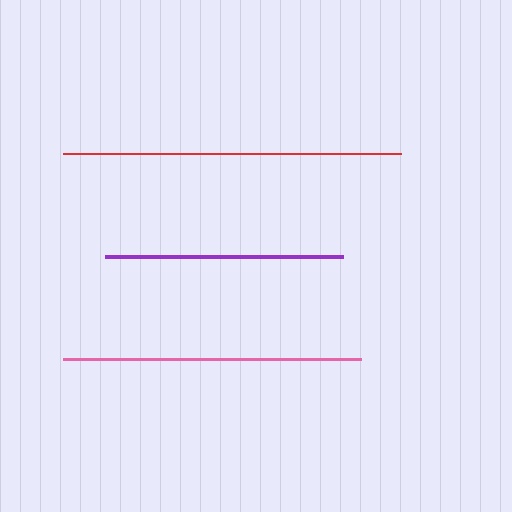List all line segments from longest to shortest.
From longest to shortest: red, pink, purple.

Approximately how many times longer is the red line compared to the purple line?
The red line is approximately 1.4 times the length of the purple line.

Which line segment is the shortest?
The purple line is the shortest at approximately 238 pixels.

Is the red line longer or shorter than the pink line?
The red line is longer than the pink line.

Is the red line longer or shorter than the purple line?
The red line is longer than the purple line.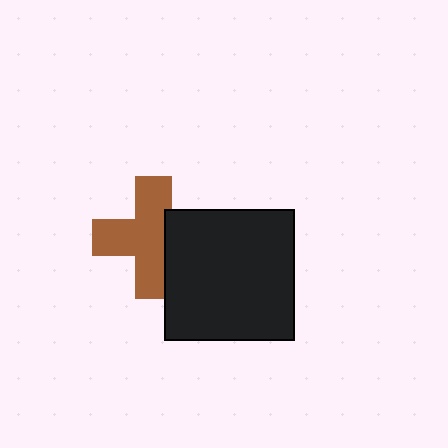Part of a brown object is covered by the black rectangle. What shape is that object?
It is a cross.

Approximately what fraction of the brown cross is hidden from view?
Roughly 30% of the brown cross is hidden behind the black rectangle.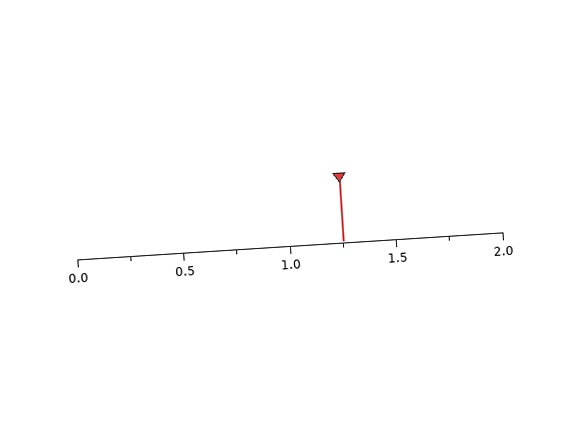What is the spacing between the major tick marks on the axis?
The major ticks are spaced 0.5 apart.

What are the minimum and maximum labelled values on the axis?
The axis runs from 0.0 to 2.0.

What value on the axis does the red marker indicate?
The marker indicates approximately 1.25.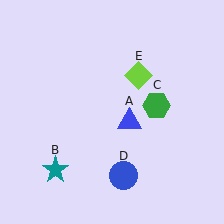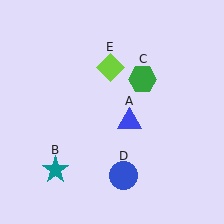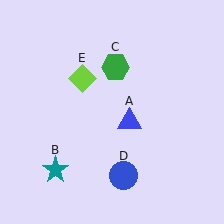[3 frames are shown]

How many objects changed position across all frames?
2 objects changed position: green hexagon (object C), lime diamond (object E).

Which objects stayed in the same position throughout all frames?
Blue triangle (object A) and teal star (object B) and blue circle (object D) remained stationary.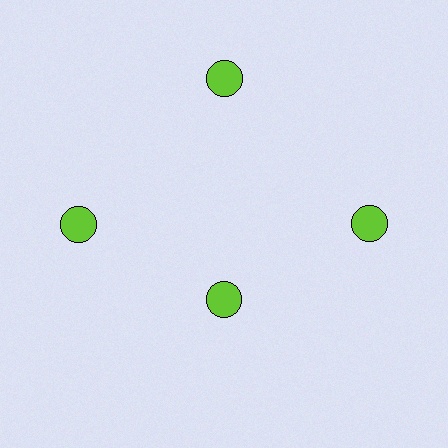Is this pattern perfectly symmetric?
No. The 4 lime circles are arranged in a ring, but one element near the 6 o'clock position is pulled inward toward the center, breaking the 4-fold rotational symmetry.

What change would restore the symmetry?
The symmetry would be restored by moving it outward, back onto the ring so that all 4 circles sit at equal angles and equal distance from the center.